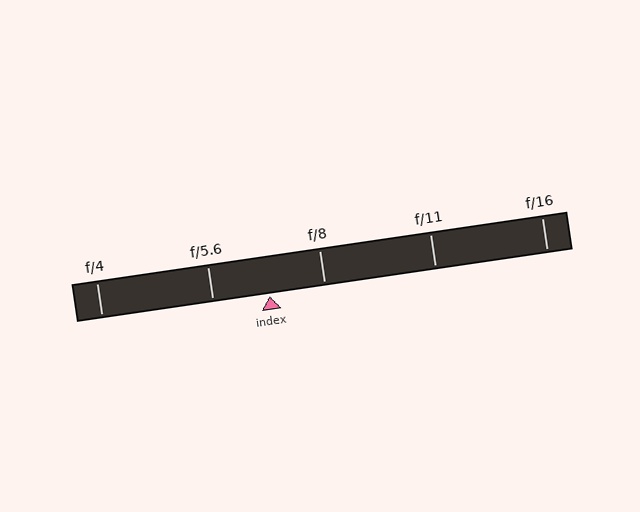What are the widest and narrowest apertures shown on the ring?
The widest aperture shown is f/4 and the narrowest is f/16.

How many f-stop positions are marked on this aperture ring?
There are 5 f-stop positions marked.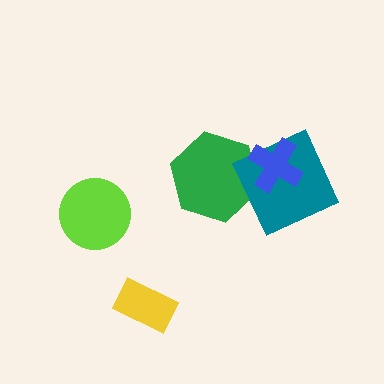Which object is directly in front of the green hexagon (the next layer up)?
The teal square is directly in front of the green hexagon.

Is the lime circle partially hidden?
No, no other shape covers it.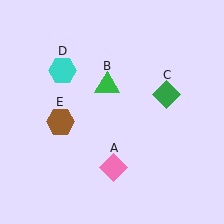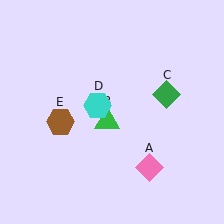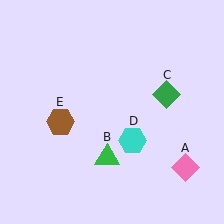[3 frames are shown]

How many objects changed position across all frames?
3 objects changed position: pink diamond (object A), green triangle (object B), cyan hexagon (object D).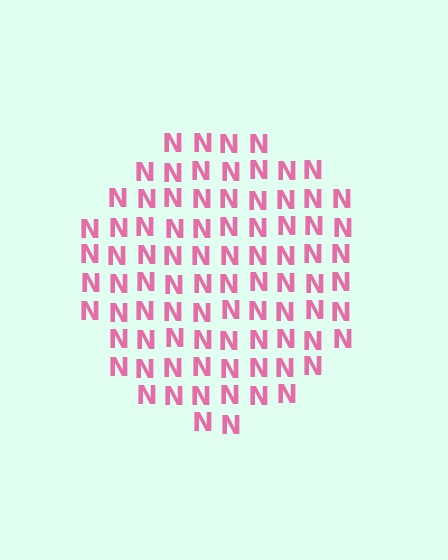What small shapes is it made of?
It is made of small letter N's.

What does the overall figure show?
The overall figure shows a circle.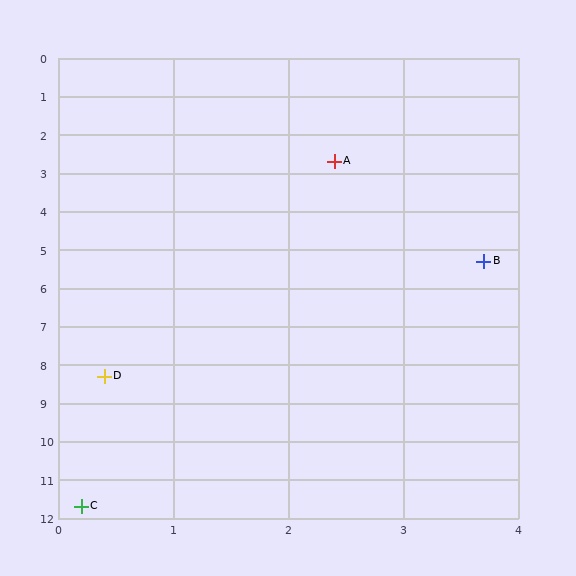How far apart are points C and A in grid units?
Points C and A are about 9.3 grid units apart.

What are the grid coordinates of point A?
Point A is at approximately (2.4, 2.7).